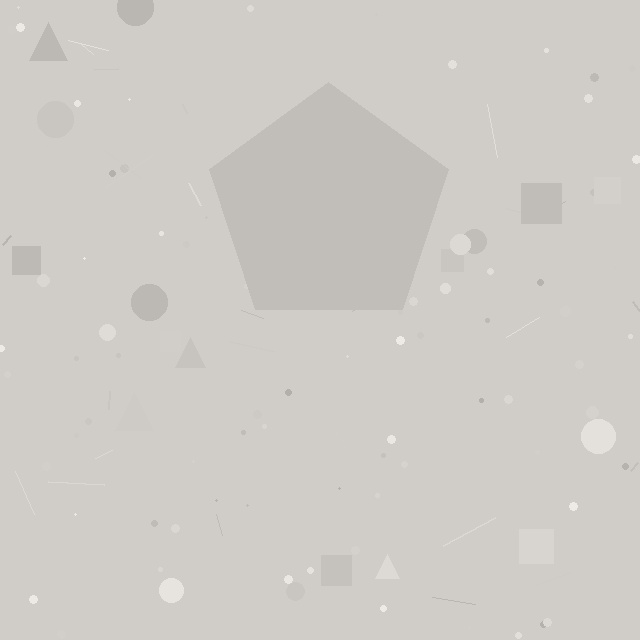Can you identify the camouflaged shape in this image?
The camouflaged shape is a pentagon.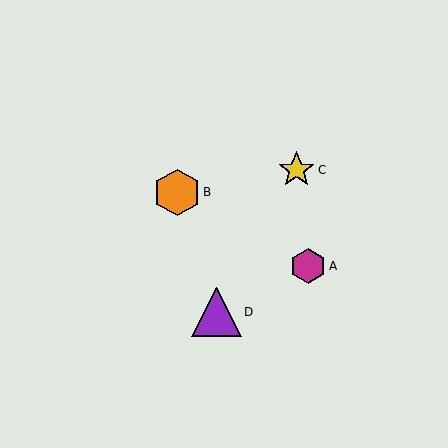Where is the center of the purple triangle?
The center of the purple triangle is at (217, 312).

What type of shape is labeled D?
Shape D is a purple triangle.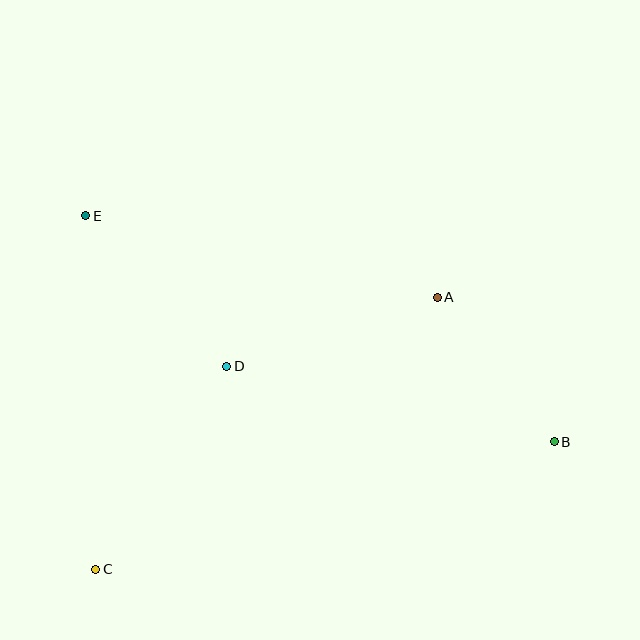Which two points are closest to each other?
Points A and B are closest to each other.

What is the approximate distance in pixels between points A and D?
The distance between A and D is approximately 222 pixels.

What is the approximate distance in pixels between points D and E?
The distance between D and E is approximately 206 pixels.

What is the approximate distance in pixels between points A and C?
The distance between A and C is approximately 437 pixels.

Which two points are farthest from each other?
Points B and E are farthest from each other.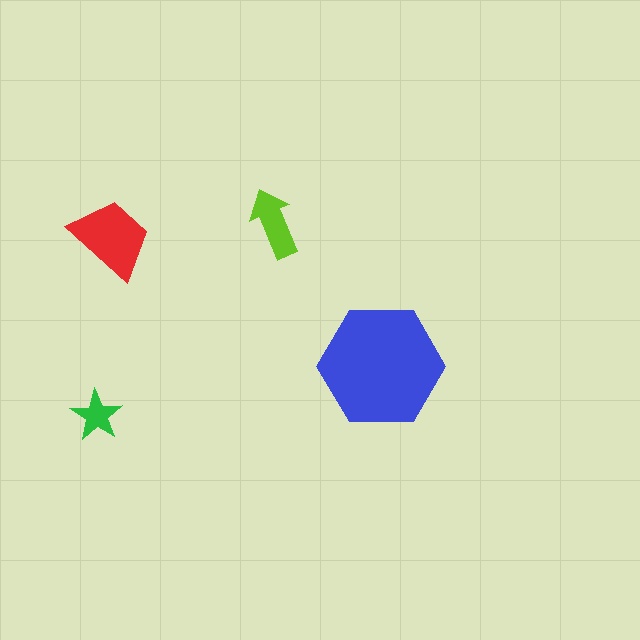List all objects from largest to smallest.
The blue hexagon, the red trapezoid, the lime arrow, the green star.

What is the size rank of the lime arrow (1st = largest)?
3rd.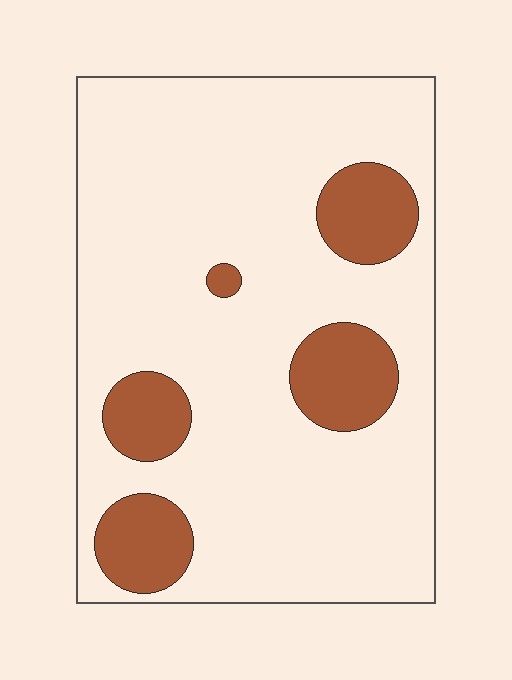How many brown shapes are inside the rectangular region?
5.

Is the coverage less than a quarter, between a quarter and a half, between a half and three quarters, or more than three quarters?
Less than a quarter.